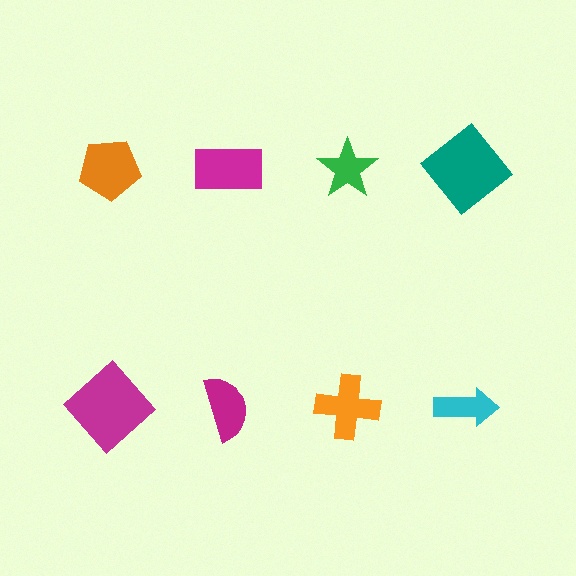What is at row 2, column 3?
An orange cross.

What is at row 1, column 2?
A magenta rectangle.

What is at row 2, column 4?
A cyan arrow.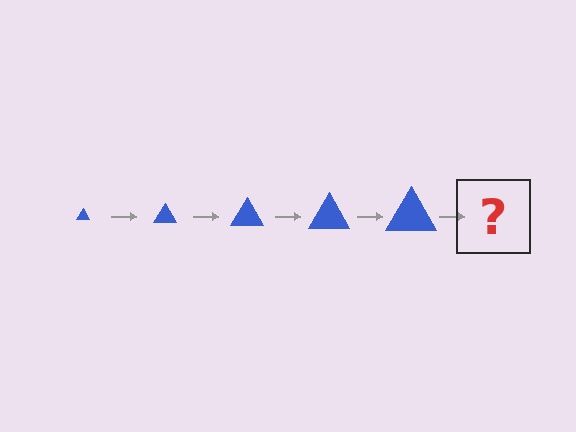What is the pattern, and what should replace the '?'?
The pattern is that the triangle gets progressively larger each step. The '?' should be a blue triangle, larger than the previous one.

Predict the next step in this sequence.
The next step is a blue triangle, larger than the previous one.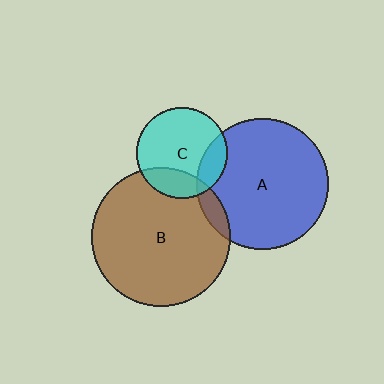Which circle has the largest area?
Circle B (brown).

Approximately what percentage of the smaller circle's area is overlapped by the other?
Approximately 20%.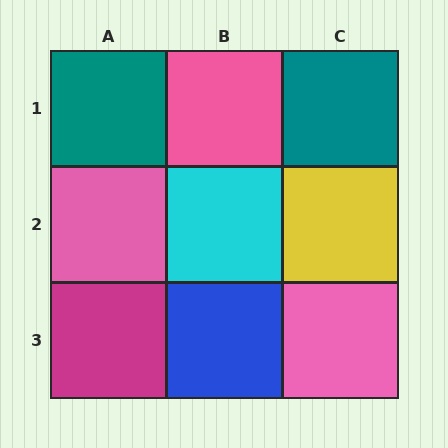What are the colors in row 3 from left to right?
Magenta, blue, pink.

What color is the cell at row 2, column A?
Pink.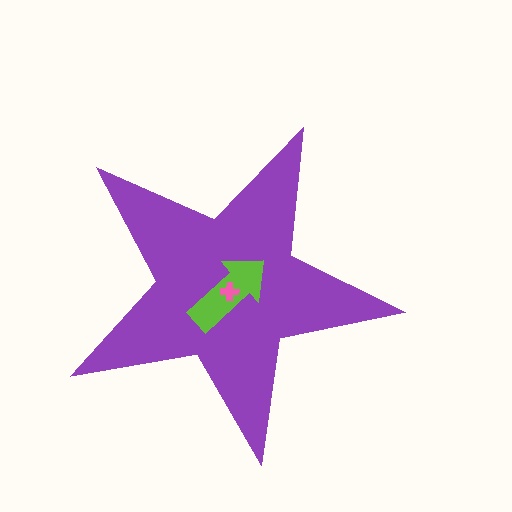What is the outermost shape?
The purple star.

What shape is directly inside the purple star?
The lime arrow.